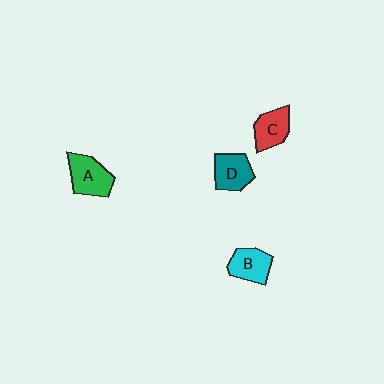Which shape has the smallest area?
Shape C (red).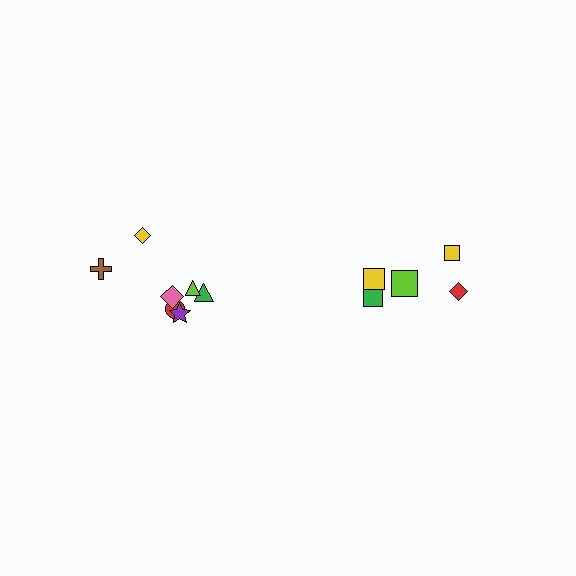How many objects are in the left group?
There are 7 objects.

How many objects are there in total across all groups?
There are 12 objects.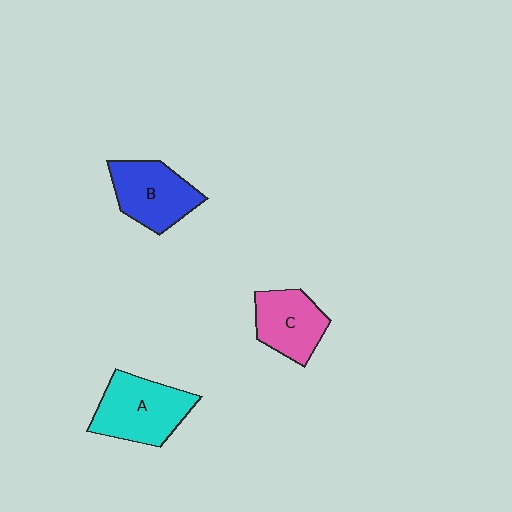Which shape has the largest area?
Shape A (cyan).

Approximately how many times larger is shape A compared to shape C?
Approximately 1.3 times.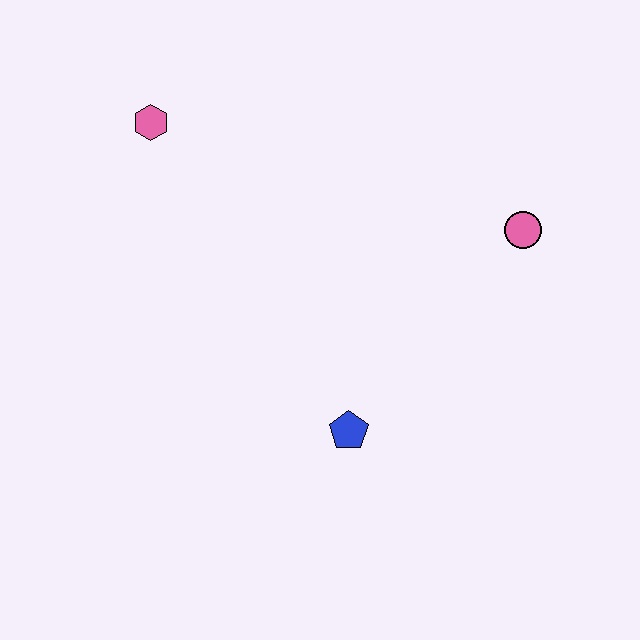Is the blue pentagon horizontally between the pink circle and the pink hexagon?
Yes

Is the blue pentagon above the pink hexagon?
No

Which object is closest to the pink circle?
The blue pentagon is closest to the pink circle.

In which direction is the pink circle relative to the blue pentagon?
The pink circle is above the blue pentagon.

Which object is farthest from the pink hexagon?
The pink circle is farthest from the pink hexagon.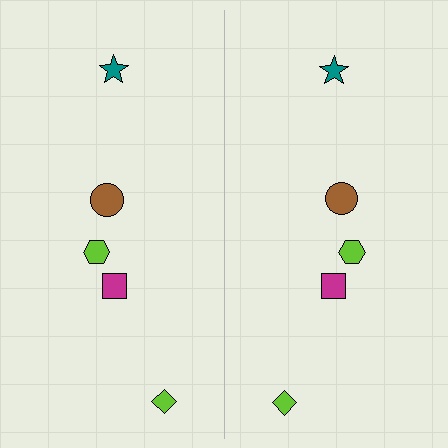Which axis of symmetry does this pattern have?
The pattern has a vertical axis of symmetry running through the center of the image.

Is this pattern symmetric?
Yes, this pattern has bilateral (reflection) symmetry.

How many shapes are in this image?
There are 10 shapes in this image.